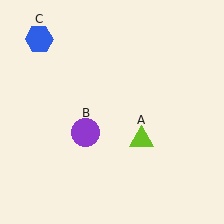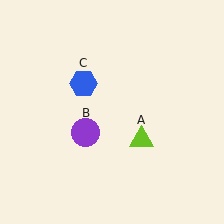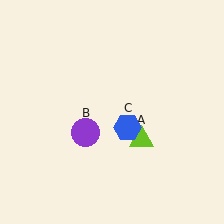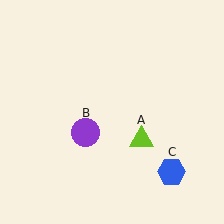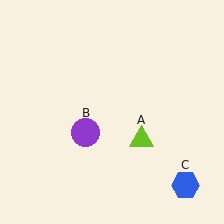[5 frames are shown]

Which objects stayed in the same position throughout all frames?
Lime triangle (object A) and purple circle (object B) remained stationary.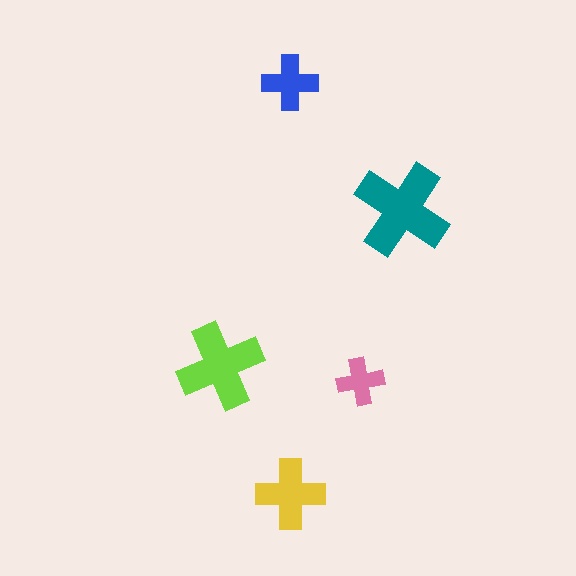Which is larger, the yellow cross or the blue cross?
The yellow one.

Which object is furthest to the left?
The lime cross is leftmost.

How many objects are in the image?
There are 5 objects in the image.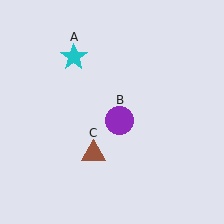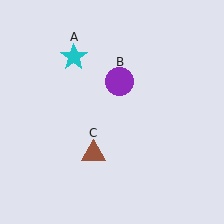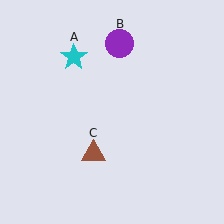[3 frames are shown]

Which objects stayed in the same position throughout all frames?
Cyan star (object A) and brown triangle (object C) remained stationary.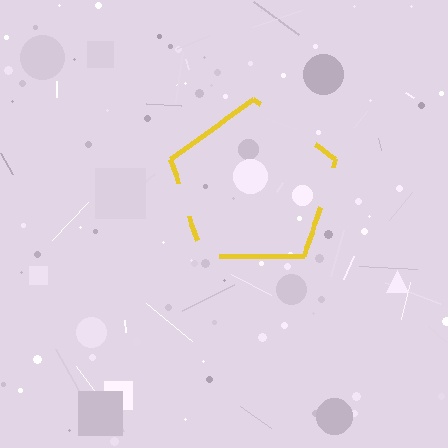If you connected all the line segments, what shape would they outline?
They would outline a pentagon.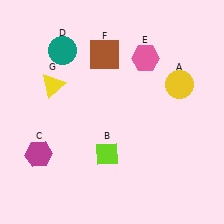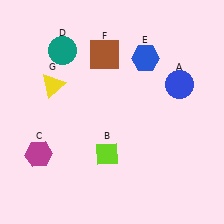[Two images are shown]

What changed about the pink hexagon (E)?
In Image 1, E is pink. In Image 2, it changed to blue.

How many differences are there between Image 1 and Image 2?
There are 2 differences between the two images.